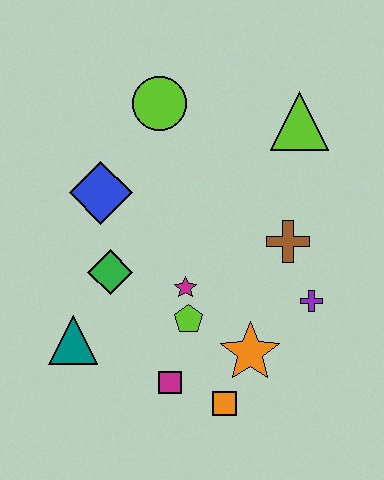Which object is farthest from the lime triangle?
The teal triangle is farthest from the lime triangle.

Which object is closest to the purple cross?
The brown cross is closest to the purple cross.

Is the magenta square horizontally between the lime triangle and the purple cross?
No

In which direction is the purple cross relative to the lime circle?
The purple cross is below the lime circle.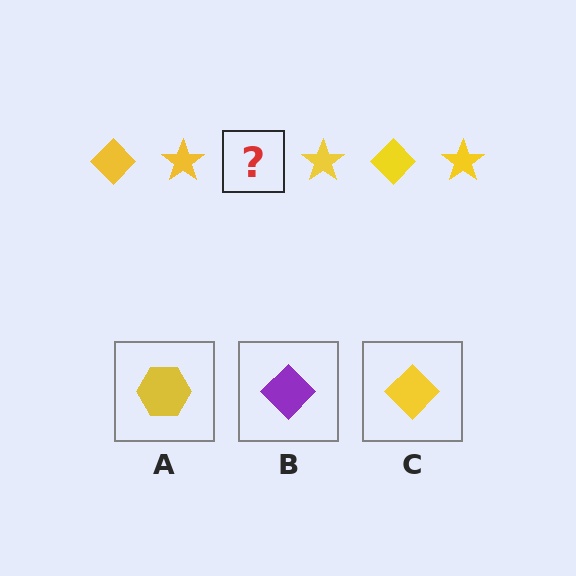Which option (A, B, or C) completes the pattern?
C.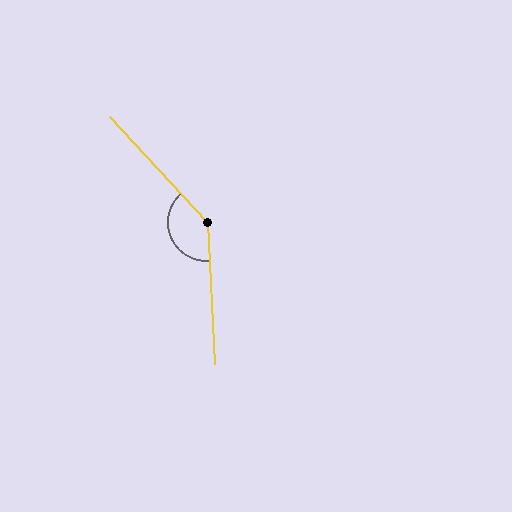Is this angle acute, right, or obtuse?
It is obtuse.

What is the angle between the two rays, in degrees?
Approximately 140 degrees.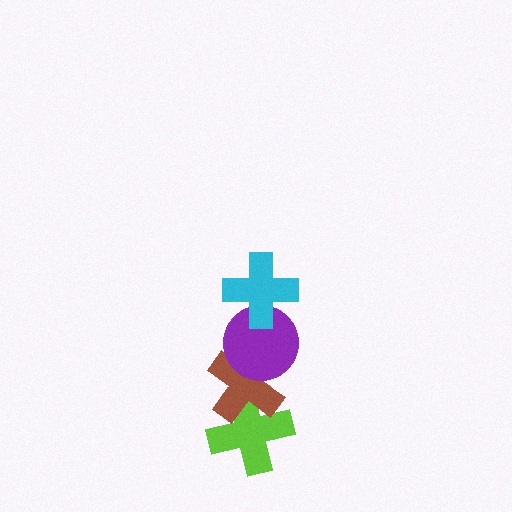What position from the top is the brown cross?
The brown cross is 3rd from the top.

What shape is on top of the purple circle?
The cyan cross is on top of the purple circle.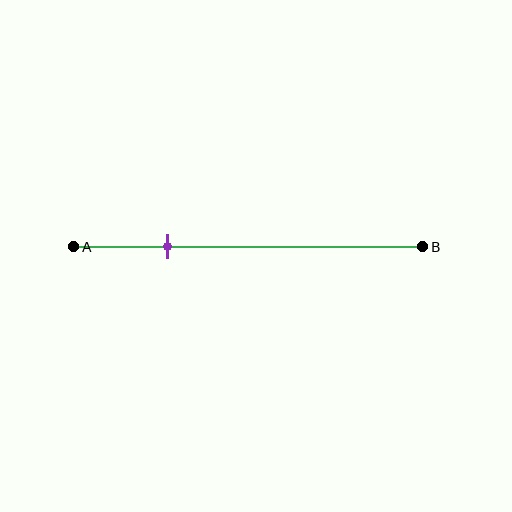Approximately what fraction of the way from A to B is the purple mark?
The purple mark is approximately 25% of the way from A to B.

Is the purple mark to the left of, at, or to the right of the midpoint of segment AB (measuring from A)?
The purple mark is to the left of the midpoint of segment AB.